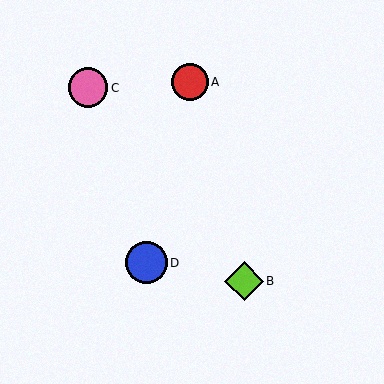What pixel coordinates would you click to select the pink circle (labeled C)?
Click at (88, 88) to select the pink circle C.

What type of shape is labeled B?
Shape B is a lime diamond.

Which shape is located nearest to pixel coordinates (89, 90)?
The pink circle (labeled C) at (88, 88) is nearest to that location.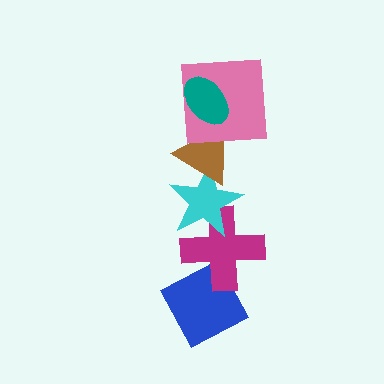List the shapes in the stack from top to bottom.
From top to bottom: the teal ellipse, the pink square, the brown triangle, the cyan star, the magenta cross, the blue diamond.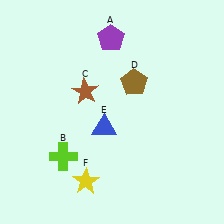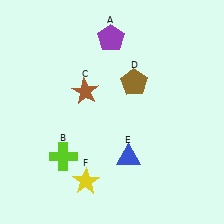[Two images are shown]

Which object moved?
The blue triangle (E) moved down.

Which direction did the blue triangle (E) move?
The blue triangle (E) moved down.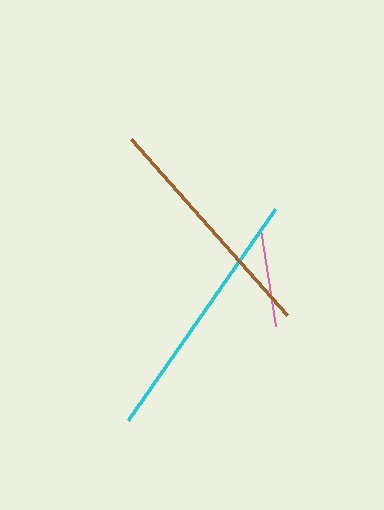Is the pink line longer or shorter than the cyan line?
The cyan line is longer than the pink line.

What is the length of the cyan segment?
The cyan segment is approximately 258 pixels long.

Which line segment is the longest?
The cyan line is the longest at approximately 258 pixels.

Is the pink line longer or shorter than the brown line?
The brown line is longer than the pink line.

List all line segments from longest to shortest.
From longest to shortest: cyan, brown, pink.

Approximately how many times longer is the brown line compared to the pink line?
The brown line is approximately 2.4 times the length of the pink line.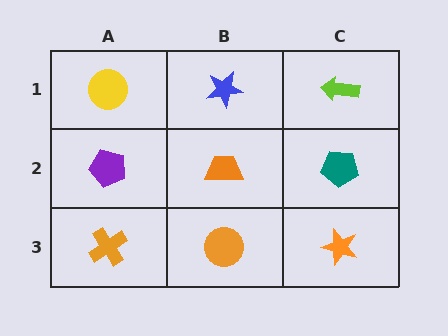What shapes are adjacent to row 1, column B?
An orange trapezoid (row 2, column B), a yellow circle (row 1, column A), a lime arrow (row 1, column C).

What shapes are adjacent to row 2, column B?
A blue star (row 1, column B), an orange circle (row 3, column B), a purple pentagon (row 2, column A), a teal pentagon (row 2, column C).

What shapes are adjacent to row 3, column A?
A purple pentagon (row 2, column A), an orange circle (row 3, column B).